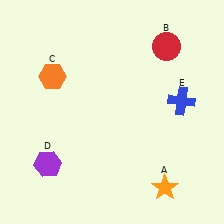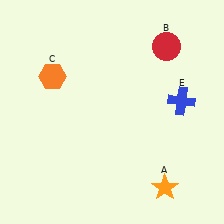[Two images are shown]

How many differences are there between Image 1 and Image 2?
There is 1 difference between the two images.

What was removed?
The purple hexagon (D) was removed in Image 2.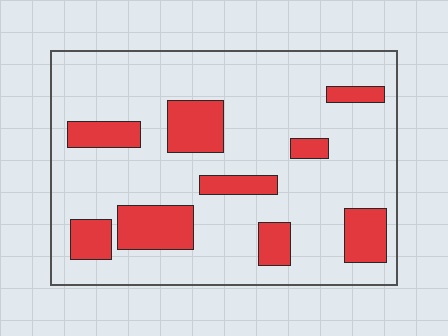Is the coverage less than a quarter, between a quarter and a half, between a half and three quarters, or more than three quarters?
Less than a quarter.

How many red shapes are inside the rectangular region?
9.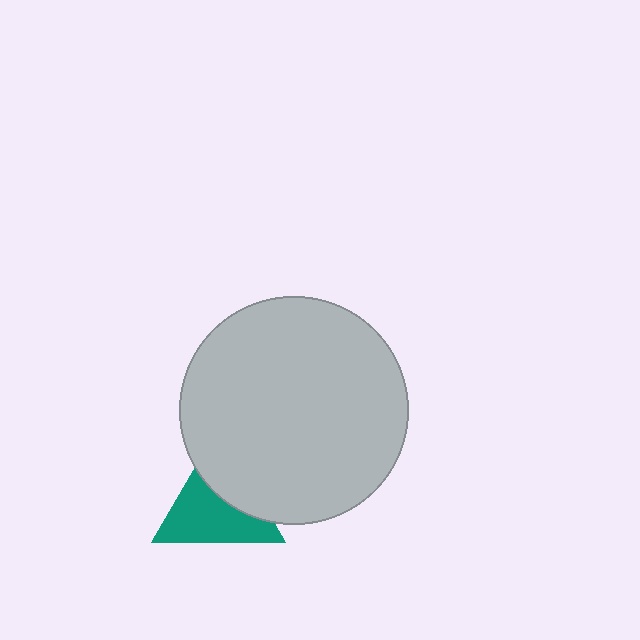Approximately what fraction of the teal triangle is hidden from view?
Roughly 38% of the teal triangle is hidden behind the light gray circle.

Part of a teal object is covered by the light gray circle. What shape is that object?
It is a triangle.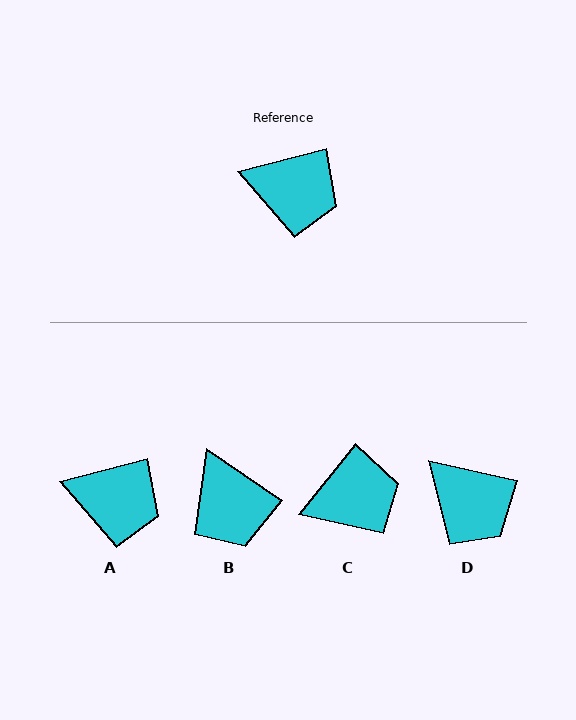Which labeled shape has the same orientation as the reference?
A.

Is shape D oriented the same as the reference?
No, it is off by about 27 degrees.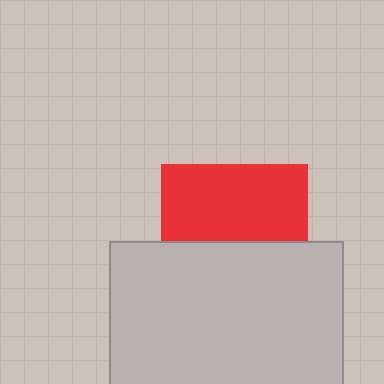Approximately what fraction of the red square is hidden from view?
Roughly 47% of the red square is hidden behind the light gray rectangle.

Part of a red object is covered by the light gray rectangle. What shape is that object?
It is a square.